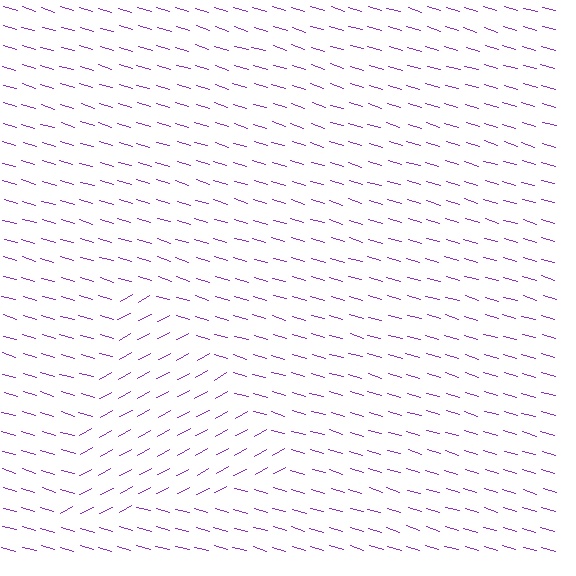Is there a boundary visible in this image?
Yes, there is a texture boundary formed by a change in line orientation.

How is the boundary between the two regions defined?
The boundary is defined purely by a change in line orientation (approximately 45 degrees difference). All lines are the same color and thickness.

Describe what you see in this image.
The image is filled with small purple line segments. A triangle region in the image has lines oriented differently from the surrounding lines, creating a visible texture boundary.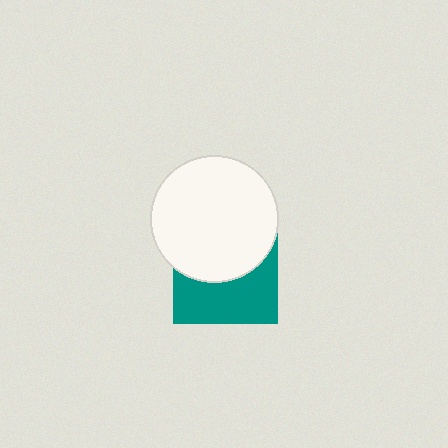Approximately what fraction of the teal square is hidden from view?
Roughly 52% of the teal square is hidden behind the white circle.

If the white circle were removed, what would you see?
You would see the complete teal square.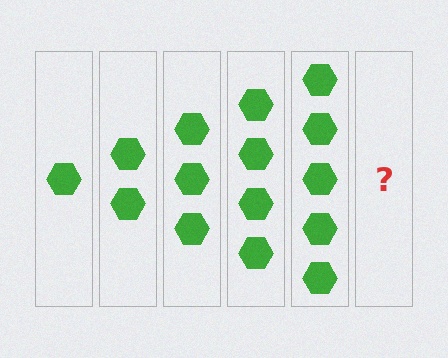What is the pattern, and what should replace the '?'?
The pattern is that each step adds one more hexagon. The '?' should be 6 hexagons.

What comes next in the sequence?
The next element should be 6 hexagons.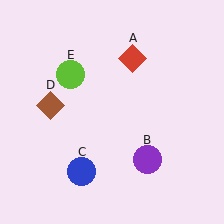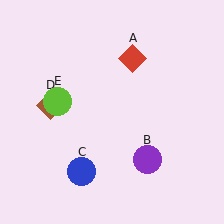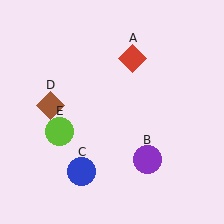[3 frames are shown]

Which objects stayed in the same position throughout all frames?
Red diamond (object A) and purple circle (object B) and blue circle (object C) and brown diamond (object D) remained stationary.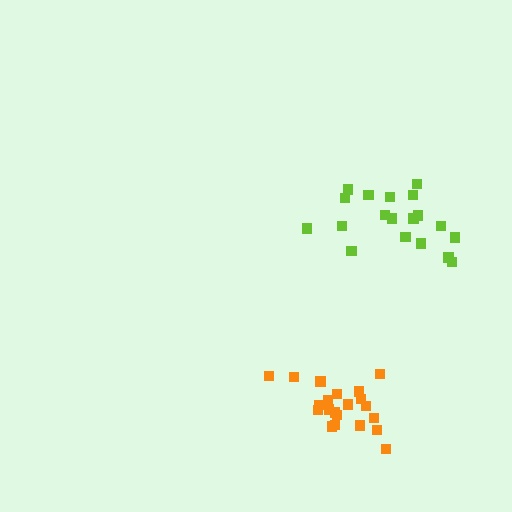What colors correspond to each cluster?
The clusters are colored: lime, orange.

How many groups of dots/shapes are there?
There are 2 groups.